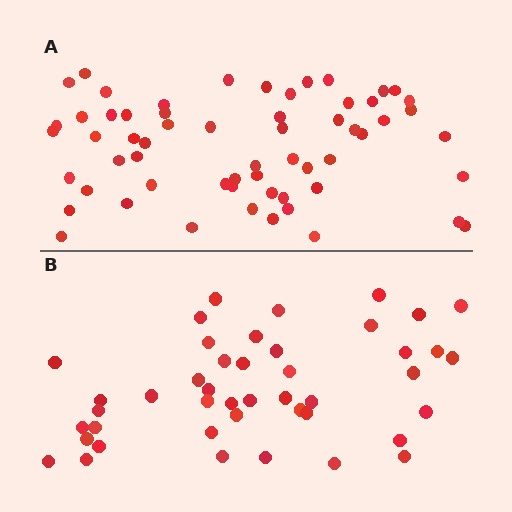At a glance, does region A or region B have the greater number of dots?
Region A (the top region) has more dots.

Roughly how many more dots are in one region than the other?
Region A has approximately 15 more dots than region B.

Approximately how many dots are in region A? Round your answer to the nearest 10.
About 60 dots.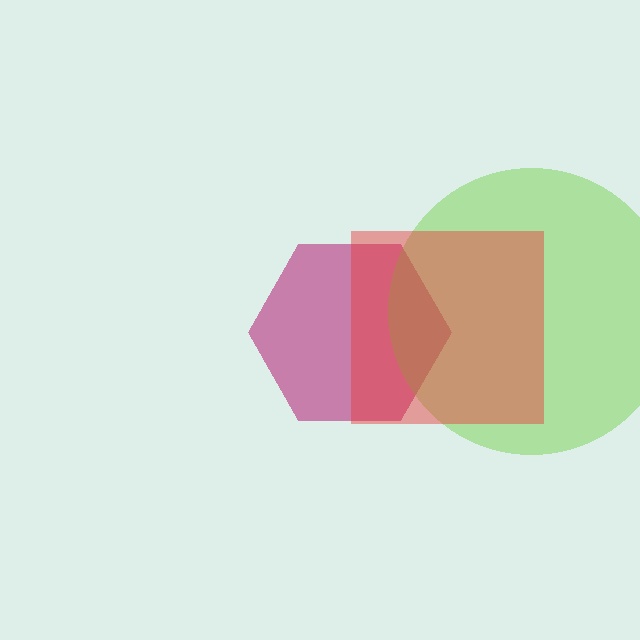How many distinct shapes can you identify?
There are 3 distinct shapes: a magenta hexagon, a lime circle, a red square.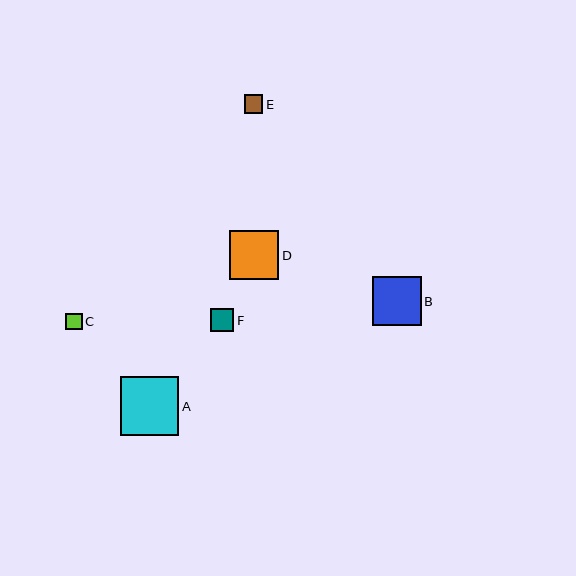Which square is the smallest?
Square C is the smallest with a size of approximately 17 pixels.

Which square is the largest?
Square A is the largest with a size of approximately 59 pixels.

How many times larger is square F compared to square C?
Square F is approximately 1.4 times the size of square C.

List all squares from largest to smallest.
From largest to smallest: A, D, B, F, E, C.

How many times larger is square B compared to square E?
Square B is approximately 2.6 times the size of square E.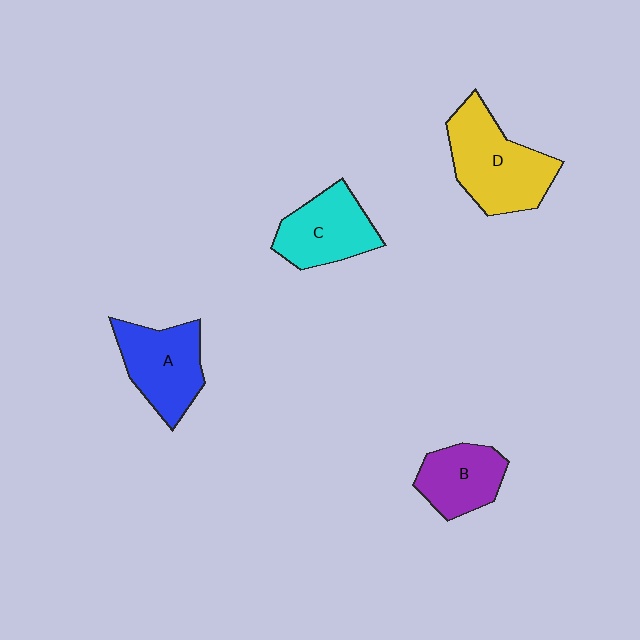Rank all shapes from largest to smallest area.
From largest to smallest: D (yellow), A (blue), C (cyan), B (purple).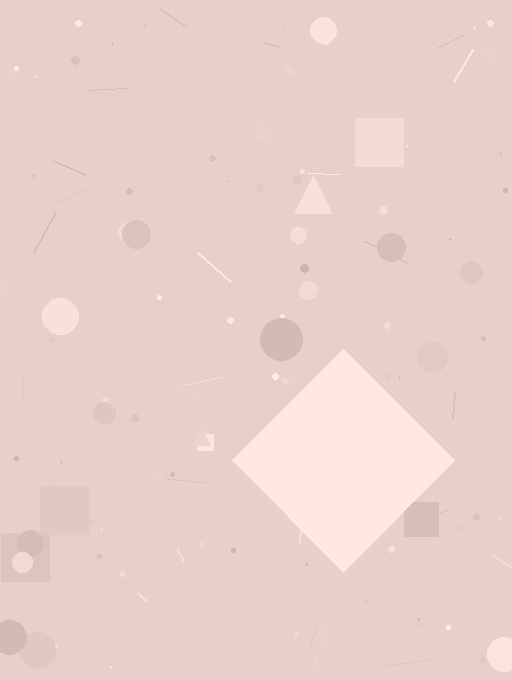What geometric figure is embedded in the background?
A diamond is embedded in the background.